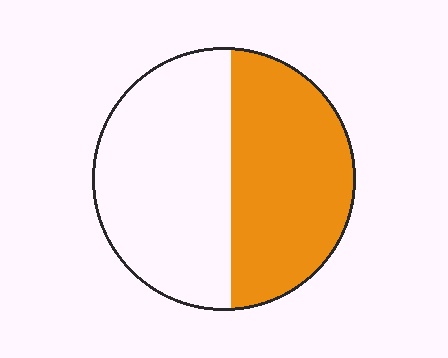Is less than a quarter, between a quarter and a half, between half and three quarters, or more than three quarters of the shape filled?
Between a quarter and a half.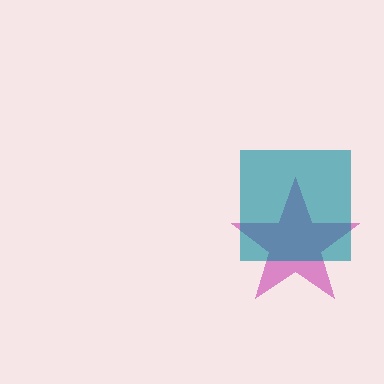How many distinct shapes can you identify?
There are 2 distinct shapes: a magenta star, a teal square.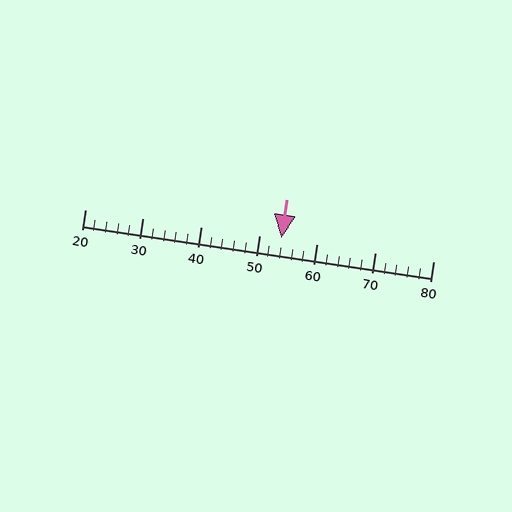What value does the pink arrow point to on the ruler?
The pink arrow points to approximately 54.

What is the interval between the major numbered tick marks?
The major tick marks are spaced 10 units apart.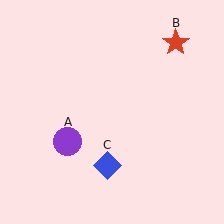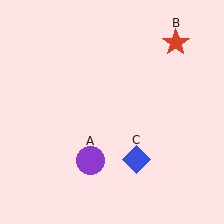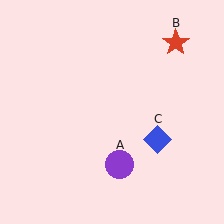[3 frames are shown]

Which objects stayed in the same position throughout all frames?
Red star (object B) remained stationary.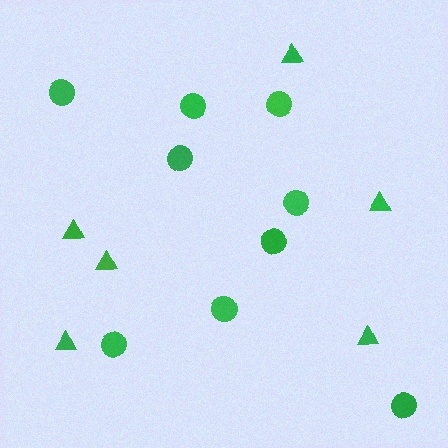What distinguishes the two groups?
There are 2 groups: one group of circles (9) and one group of triangles (6).